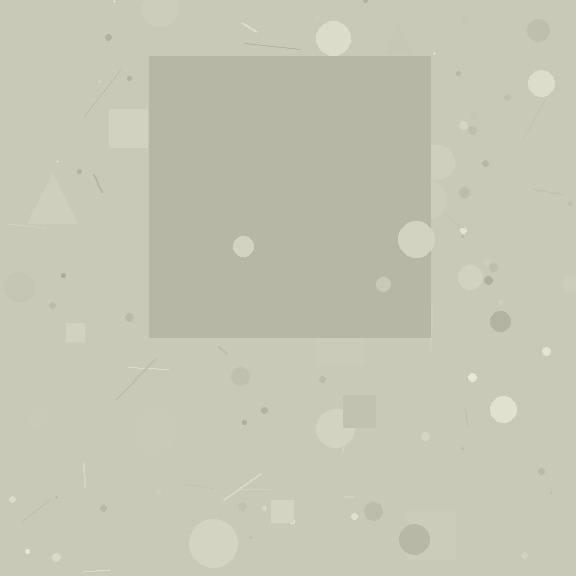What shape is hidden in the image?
A square is hidden in the image.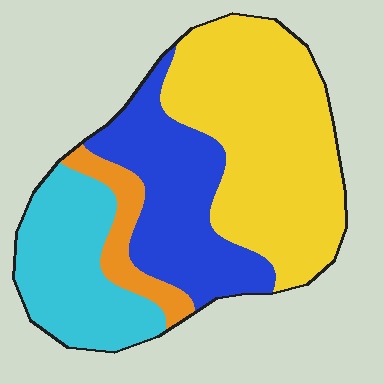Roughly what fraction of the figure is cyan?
Cyan covers 23% of the figure.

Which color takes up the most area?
Yellow, at roughly 45%.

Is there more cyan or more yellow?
Yellow.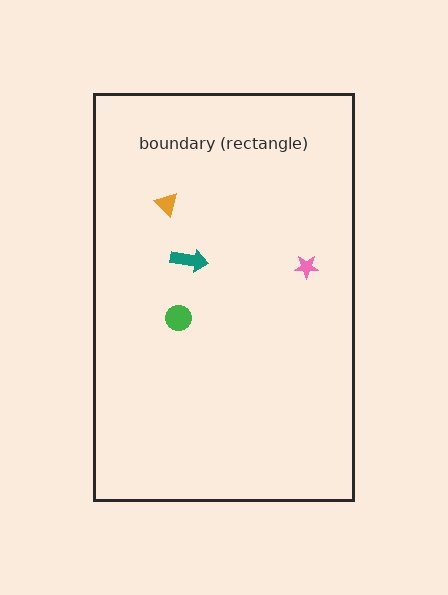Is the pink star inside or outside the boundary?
Inside.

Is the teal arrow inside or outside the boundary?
Inside.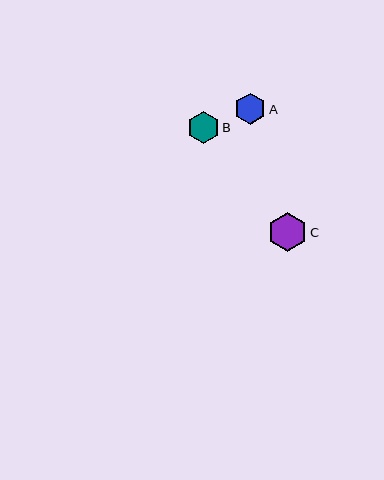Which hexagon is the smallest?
Hexagon A is the smallest with a size of approximately 31 pixels.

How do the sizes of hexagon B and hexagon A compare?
Hexagon B and hexagon A are approximately the same size.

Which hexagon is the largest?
Hexagon C is the largest with a size of approximately 39 pixels.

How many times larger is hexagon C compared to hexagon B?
Hexagon C is approximately 1.2 times the size of hexagon B.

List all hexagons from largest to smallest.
From largest to smallest: C, B, A.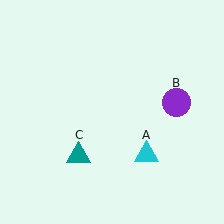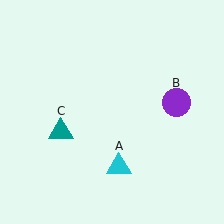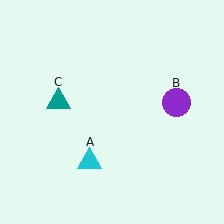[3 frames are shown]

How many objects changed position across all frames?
2 objects changed position: cyan triangle (object A), teal triangle (object C).